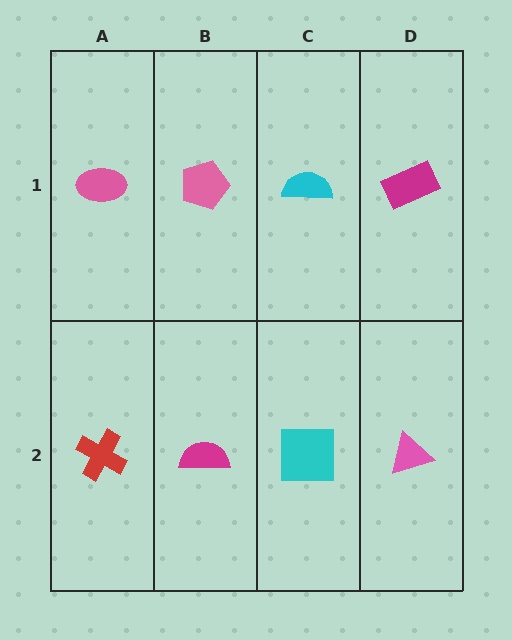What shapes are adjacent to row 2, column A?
A pink ellipse (row 1, column A), a magenta semicircle (row 2, column B).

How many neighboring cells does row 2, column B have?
3.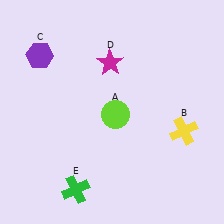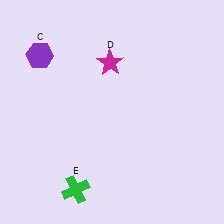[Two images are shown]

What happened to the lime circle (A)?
The lime circle (A) was removed in Image 2. It was in the bottom-right area of Image 1.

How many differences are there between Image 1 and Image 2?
There are 2 differences between the two images.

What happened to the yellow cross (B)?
The yellow cross (B) was removed in Image 2. It was in the bottom-right area of Image 1.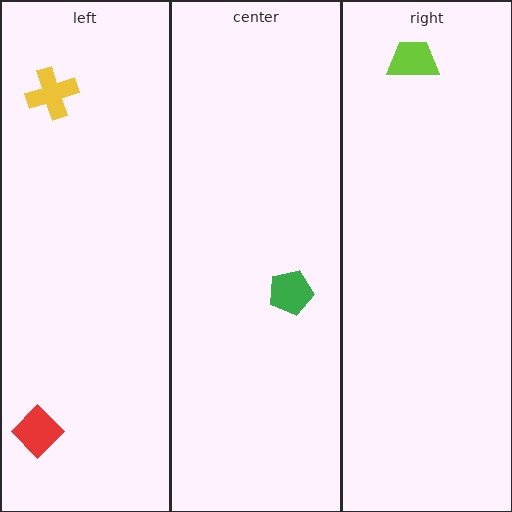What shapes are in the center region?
The green pentagon.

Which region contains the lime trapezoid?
The right region.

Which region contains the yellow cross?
The left region.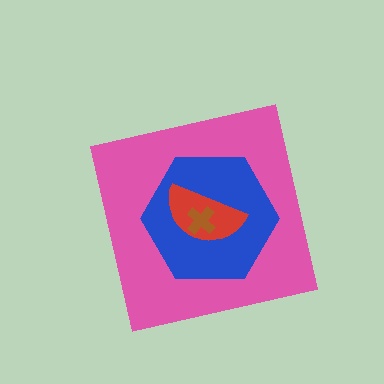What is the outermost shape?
The pink square.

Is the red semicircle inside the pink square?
Yes.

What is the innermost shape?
The brown cross.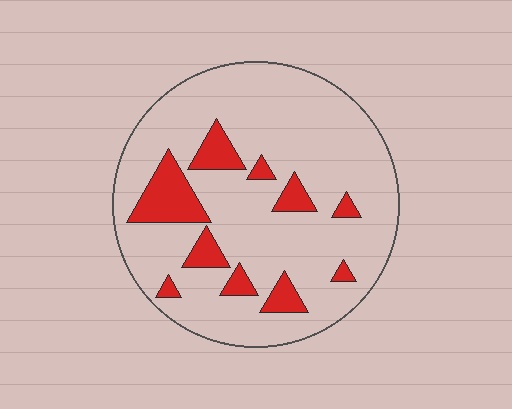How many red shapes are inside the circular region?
10.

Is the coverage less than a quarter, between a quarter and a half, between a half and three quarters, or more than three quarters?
Less than a quarter.